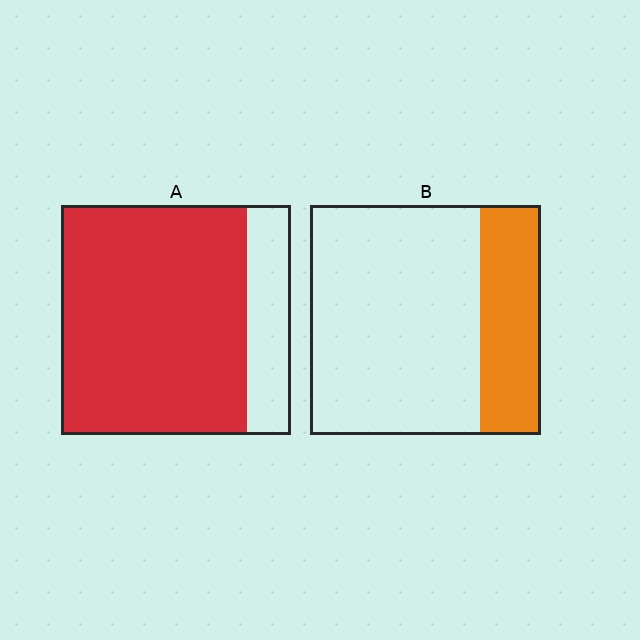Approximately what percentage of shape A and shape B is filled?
A is approximately 80% and B is approximately 25%.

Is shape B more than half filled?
No.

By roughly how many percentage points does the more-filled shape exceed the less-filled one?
By roughly 55 percentage points (A over B).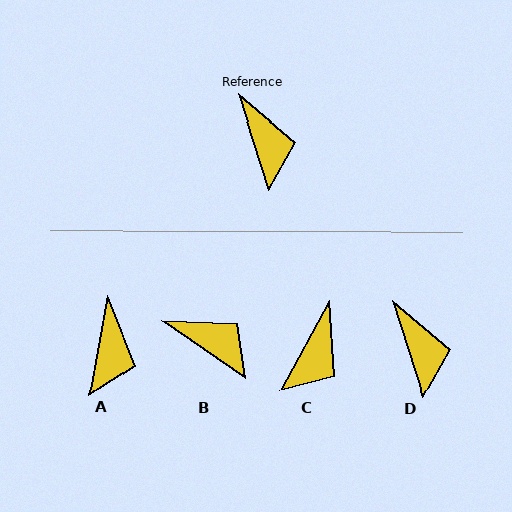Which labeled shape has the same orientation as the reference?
D.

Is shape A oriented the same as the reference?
No, it is off by about 28 degrees.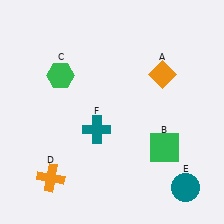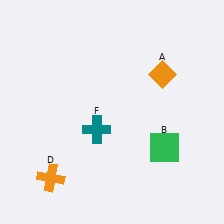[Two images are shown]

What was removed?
The green hexagon (C), the teal circle (E) were removed in Image 2.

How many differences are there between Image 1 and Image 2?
There are 2 differences between the two images.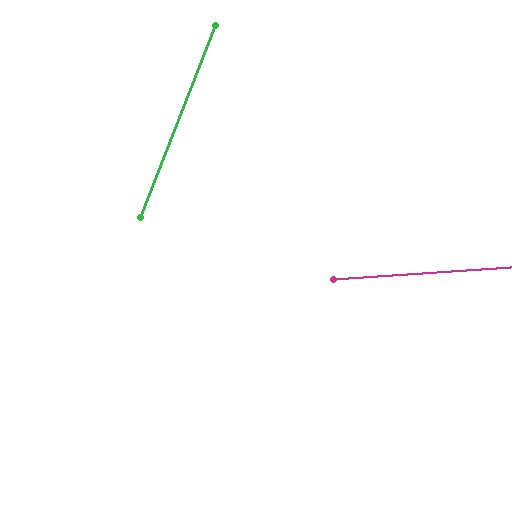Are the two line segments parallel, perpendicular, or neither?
Neither parallel nor perpendicular — they differ by about 65°.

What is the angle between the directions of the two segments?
Approximately 65 degrees.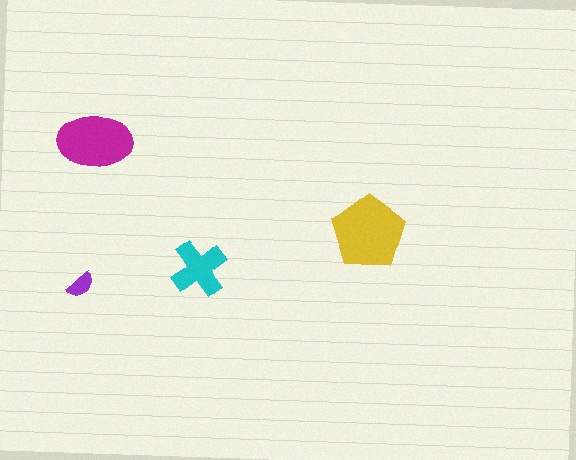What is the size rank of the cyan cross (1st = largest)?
3rd.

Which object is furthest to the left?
The purple semicircle is leftmost.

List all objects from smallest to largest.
The purple semicircle, the cyan cross, the magenta ellipse, the yellow pentagon.